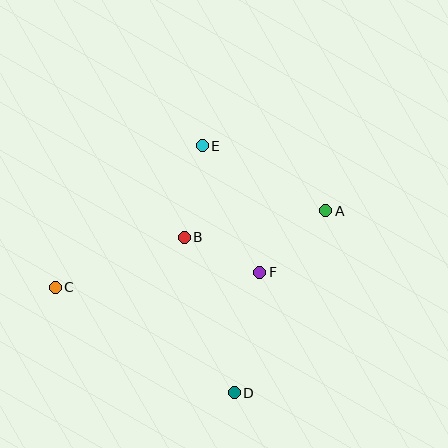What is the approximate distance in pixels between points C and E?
The distance between C and E is approximately 204 pixels.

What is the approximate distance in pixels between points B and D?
The distance between B and D is approximately 164 pixels.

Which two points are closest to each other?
Points B and F are closest to each other.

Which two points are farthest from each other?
Points A and C are farthest from each other.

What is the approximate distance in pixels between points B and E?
The distance between B and E is approximately 93 pixels.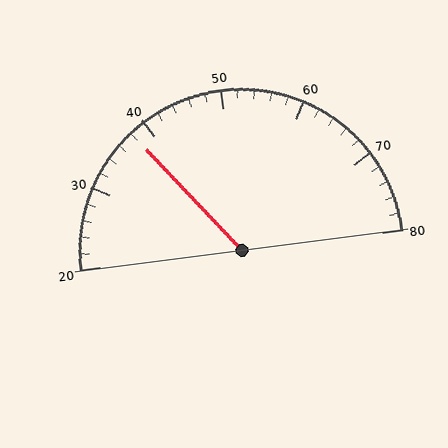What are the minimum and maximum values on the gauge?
The gauge ranges from 20 to 80.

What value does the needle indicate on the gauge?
The needle indicates approximately 38.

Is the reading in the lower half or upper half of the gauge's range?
The reading is in the lower half of the range (20 to 80).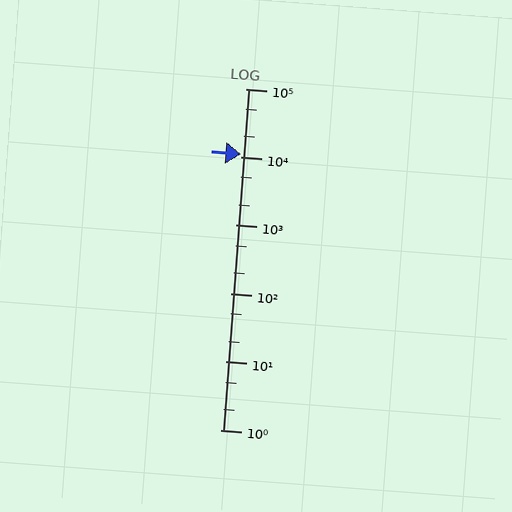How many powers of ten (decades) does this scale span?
The scale spans 5 decades, from 1 to 100000.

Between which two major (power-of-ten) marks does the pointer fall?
The pointer is between 10000 and 100000.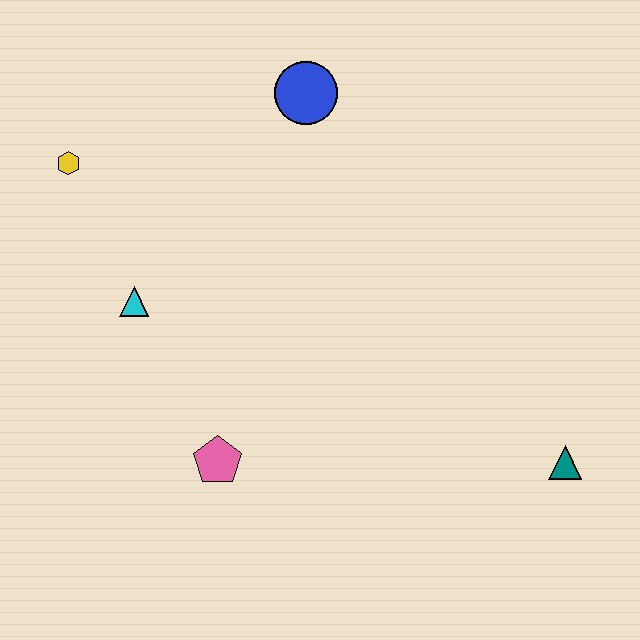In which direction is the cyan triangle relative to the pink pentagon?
The cyan triangle is above the pink pentagon.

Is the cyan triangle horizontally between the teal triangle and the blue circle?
No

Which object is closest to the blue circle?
The yellow hexagon is closest to the blue circle.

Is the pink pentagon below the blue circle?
Yes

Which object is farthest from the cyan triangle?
The teal triangle is farthest from the cyan triangle.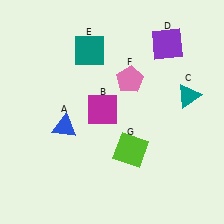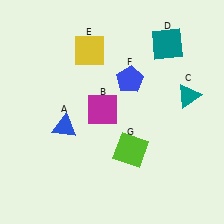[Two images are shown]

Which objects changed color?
D changed from purple to teal. E changed from teal to yellow. F changed from pink to blue.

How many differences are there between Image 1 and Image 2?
There are 3 differences between the two images.